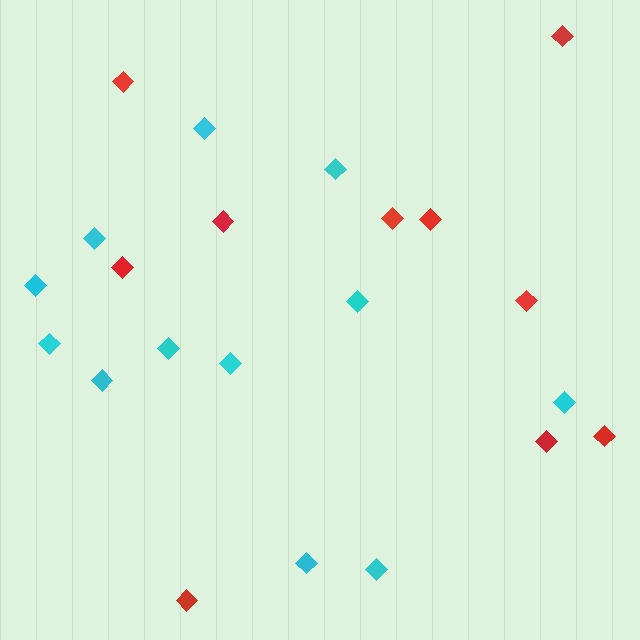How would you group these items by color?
There are 2 groups: one group of red diamonds (10) and one group of cyan diamonds (12).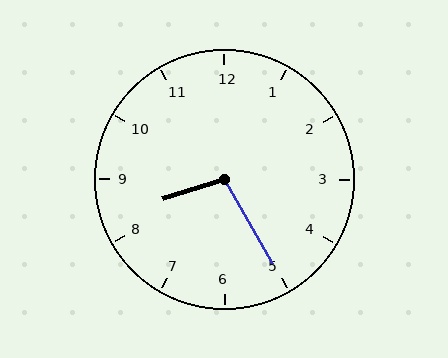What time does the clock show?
8:25.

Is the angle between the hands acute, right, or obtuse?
It is obtuse.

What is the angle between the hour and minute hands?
Approximately 102 degrees.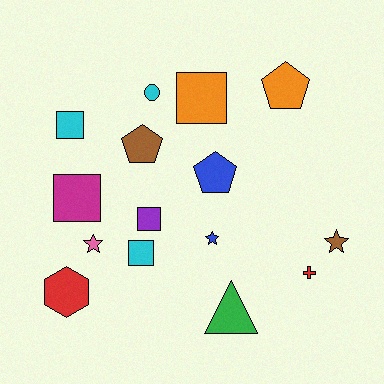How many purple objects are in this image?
There is 1 purple object.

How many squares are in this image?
There are 5 squares.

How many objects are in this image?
There are 15 objects.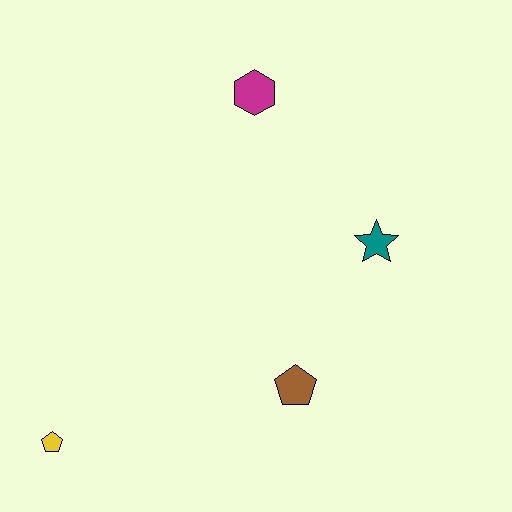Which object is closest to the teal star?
The brown pentagon is closest to the teal star.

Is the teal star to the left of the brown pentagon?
No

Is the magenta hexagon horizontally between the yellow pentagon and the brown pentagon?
Yes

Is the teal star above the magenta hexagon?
No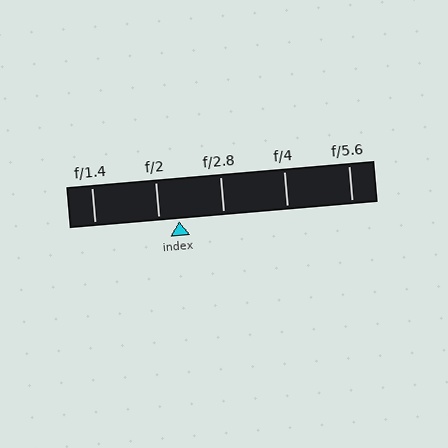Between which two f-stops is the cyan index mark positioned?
The index mark is between f/2 and f/2.8.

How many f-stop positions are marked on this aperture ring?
There are 5 f-stop positions marked.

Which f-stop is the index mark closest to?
The index mark is closest to f/2.